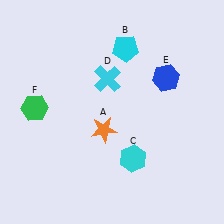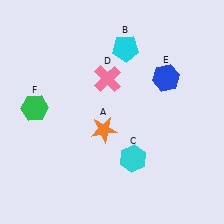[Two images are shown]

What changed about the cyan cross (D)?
In Image 1, D is cyan. In Image 2, it changed to pink.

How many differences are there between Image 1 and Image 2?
There is 1 difference between the two images.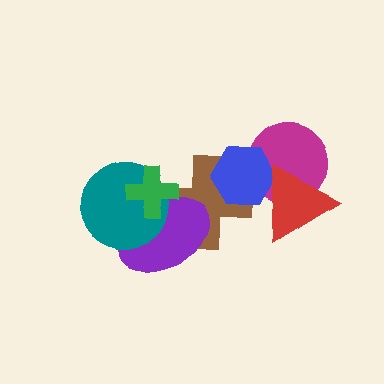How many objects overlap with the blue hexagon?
3 objects overlap with the blue hexagon.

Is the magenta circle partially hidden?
Yes, it is partially covered by another shape.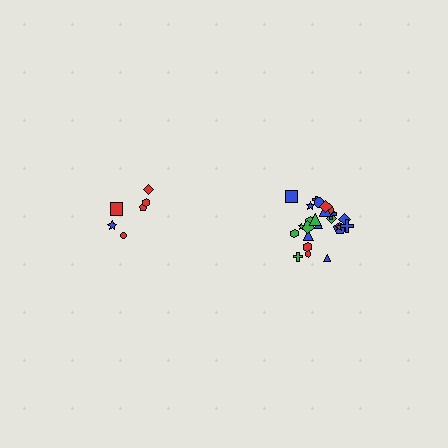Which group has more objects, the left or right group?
The right group.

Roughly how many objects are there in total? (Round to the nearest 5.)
Roughly 30 objects in total.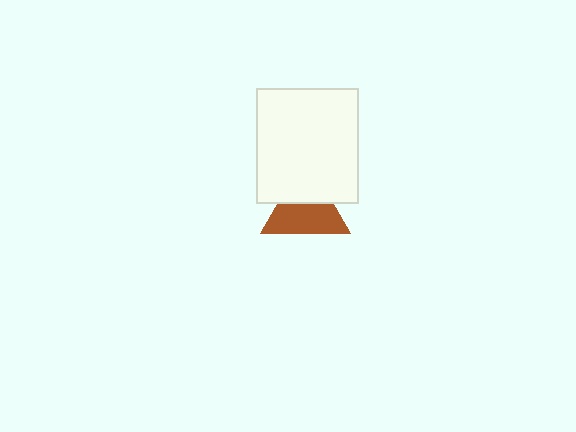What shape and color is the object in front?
The object in front is a white rectangle.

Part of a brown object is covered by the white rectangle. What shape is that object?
It is a triangle.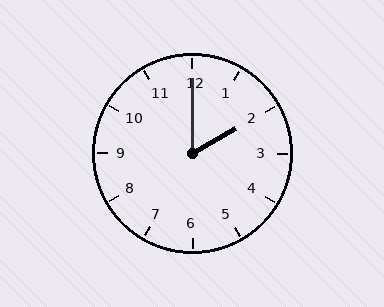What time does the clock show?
2:00.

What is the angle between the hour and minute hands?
Approximately 60 degrees.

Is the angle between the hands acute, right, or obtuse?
It is acute.